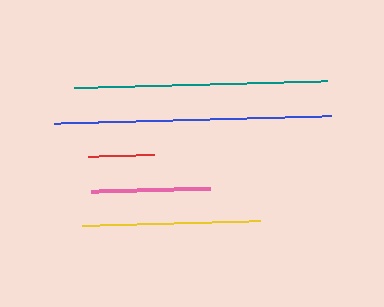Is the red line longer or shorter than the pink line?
The pink line is longer than the red line.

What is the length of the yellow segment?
The yellow segment is approximately 179 pixels long.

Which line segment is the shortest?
The red line is the shortest at approximately 66 pixels.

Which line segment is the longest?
The blue line is the longest at approximately 277 pixels.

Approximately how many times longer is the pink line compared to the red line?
The pink line is approximately 1.8 times the length of the red line.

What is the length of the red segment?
The red segment is approximately 66 pixels long.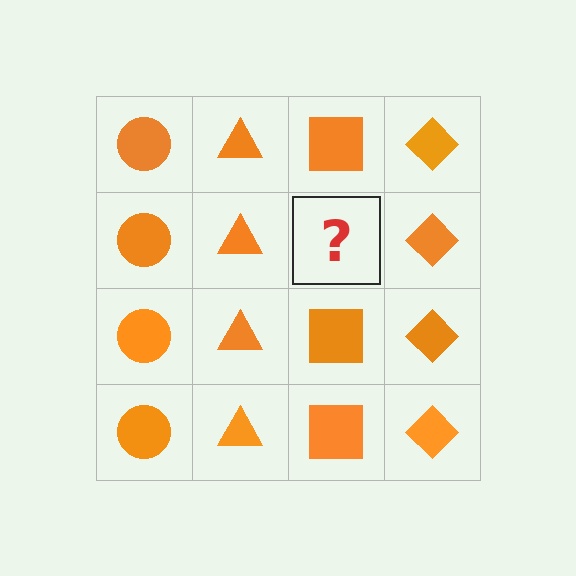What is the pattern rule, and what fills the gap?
The rule is that each column has a consistent shape. The gap should be filled with an orange square.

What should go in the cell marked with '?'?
The missing cell should contain an orange square.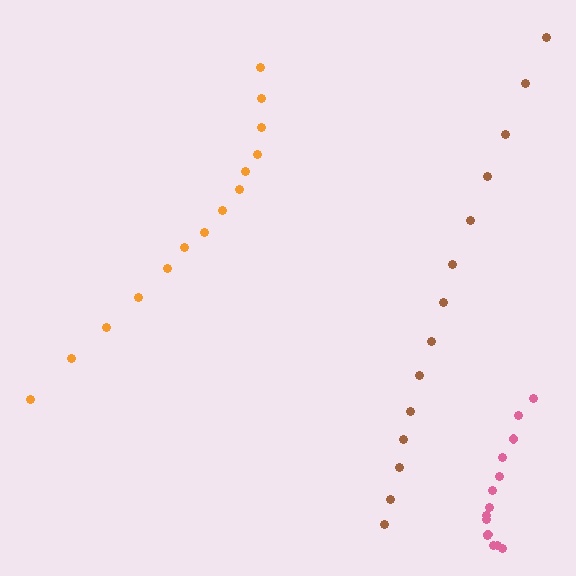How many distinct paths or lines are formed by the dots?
There are 3 distinct paths.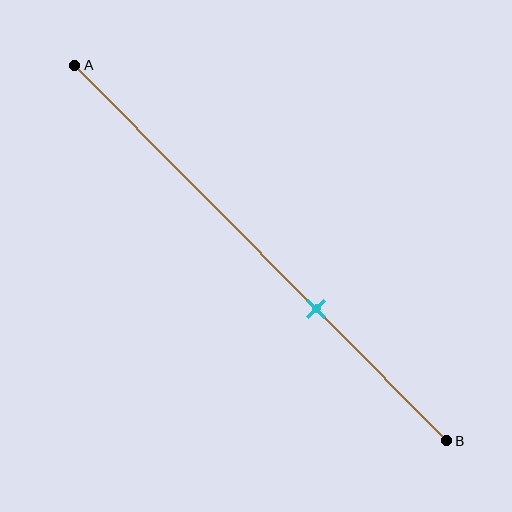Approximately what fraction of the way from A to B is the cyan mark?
The cyan mark is approximately 65% of the way from A to B.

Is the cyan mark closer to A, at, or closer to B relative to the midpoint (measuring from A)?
The cyan mark is closer to point B than the midpoint of segment AB.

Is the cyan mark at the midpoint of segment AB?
No, the mark is at about 65% from A, not at the 50% midpoint.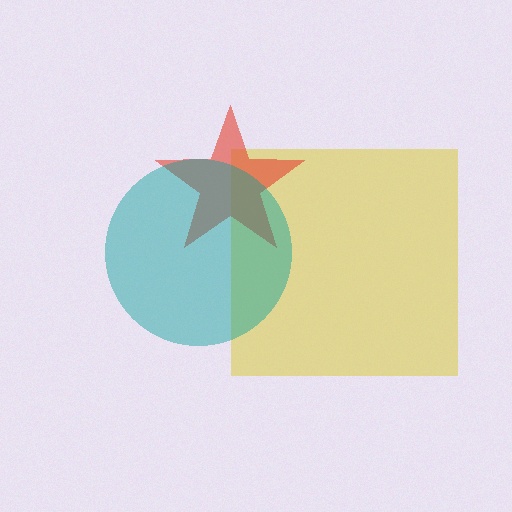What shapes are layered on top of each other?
The layered shapes are: a yellow square, a red star, a teal circle.